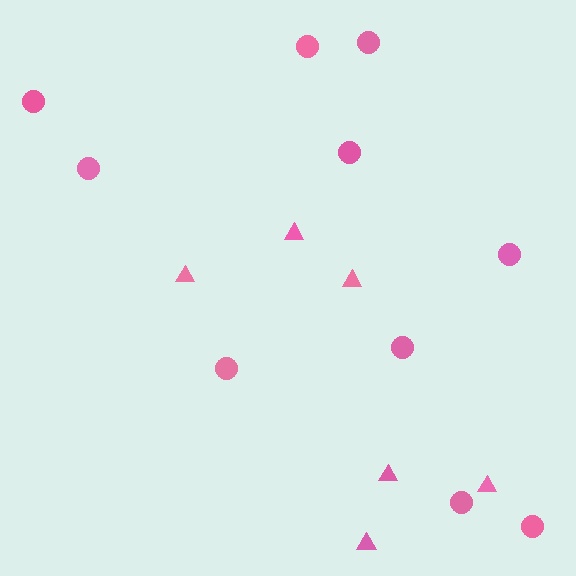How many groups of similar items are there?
There are 2 groups: one group of circles (10) and one group of triangles (6).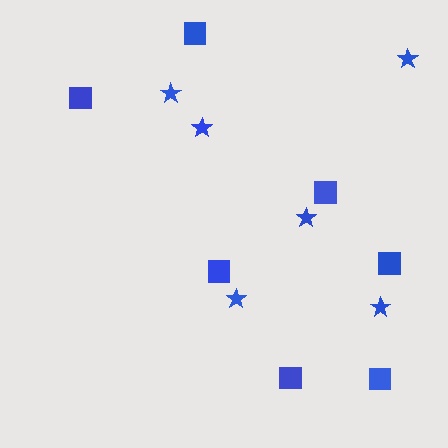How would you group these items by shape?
There are 2 groups: one group of squares (7) and one group of stars (6).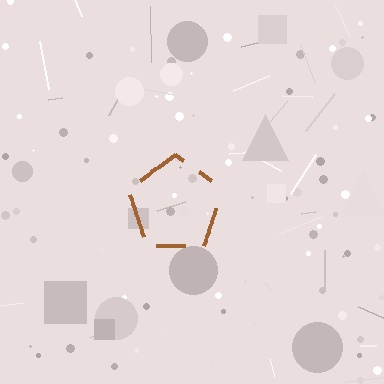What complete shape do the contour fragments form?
The contour fragments form a pentagon.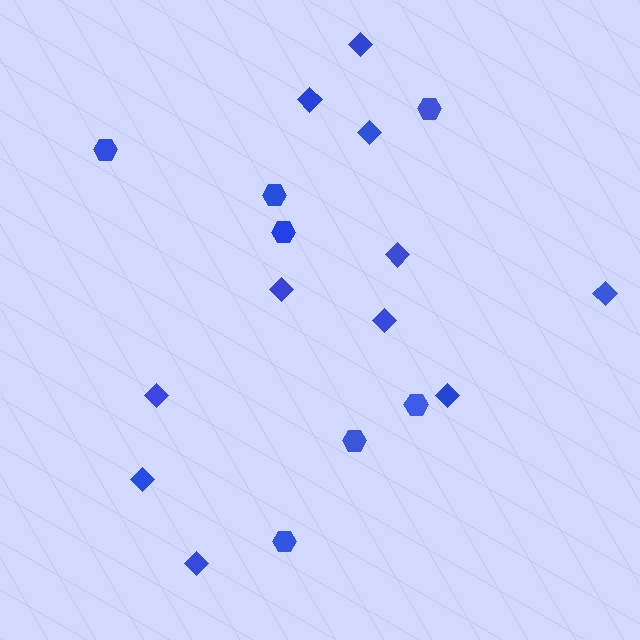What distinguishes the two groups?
There are 2 groups: one group of hexagons (7) and one group of diamonds (11).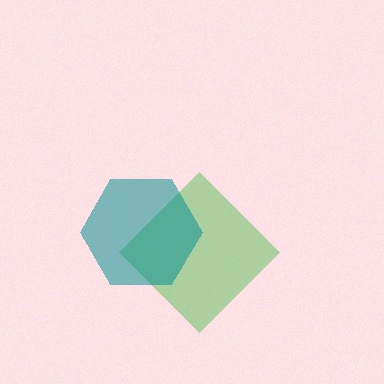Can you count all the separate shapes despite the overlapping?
Yes, there are 2 separate shapes.